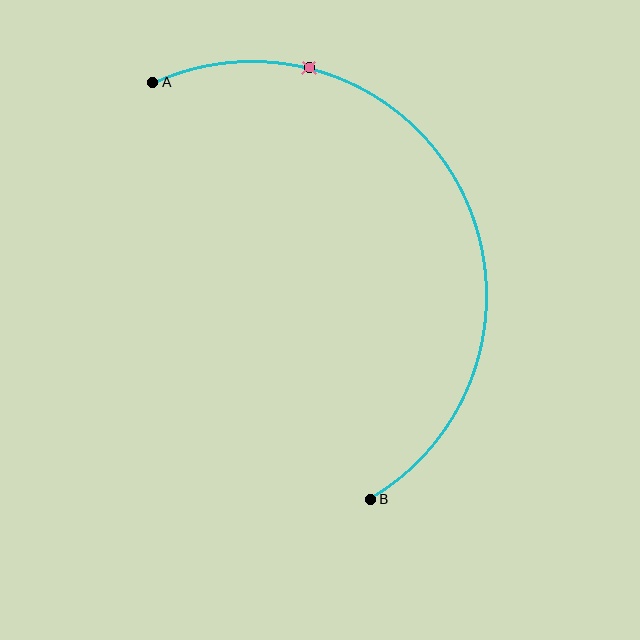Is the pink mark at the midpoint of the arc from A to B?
No. The pink mark lies on the arc but is closer to endpoint A. The arc midpoint would be at the point on the curve equidistant along the arc from both A and B.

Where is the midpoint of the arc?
The arc midpoint is the point on the curve farthest from the straight line joining A and B. It sits to the right of that line.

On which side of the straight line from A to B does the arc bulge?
The arc bulges to the right of the straight line connecting A and B.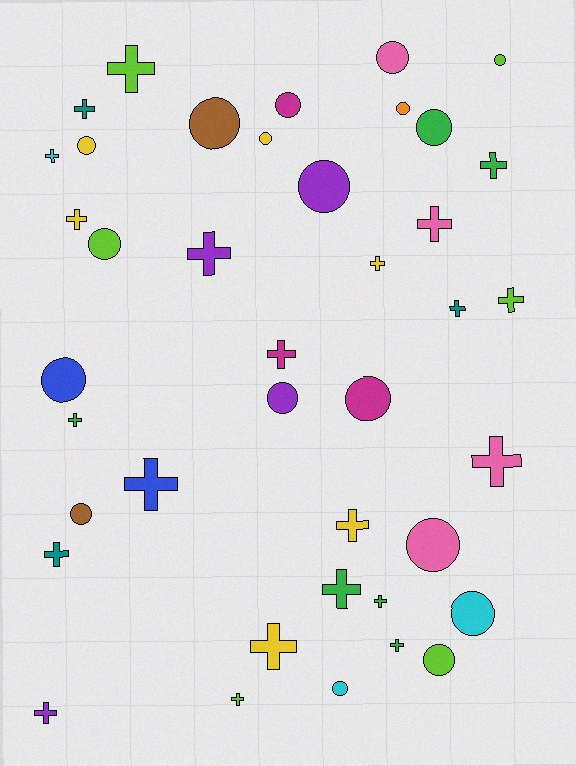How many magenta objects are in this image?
There are 3 magenta objects.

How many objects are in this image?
There are 40 objects.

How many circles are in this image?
There are 18 circles.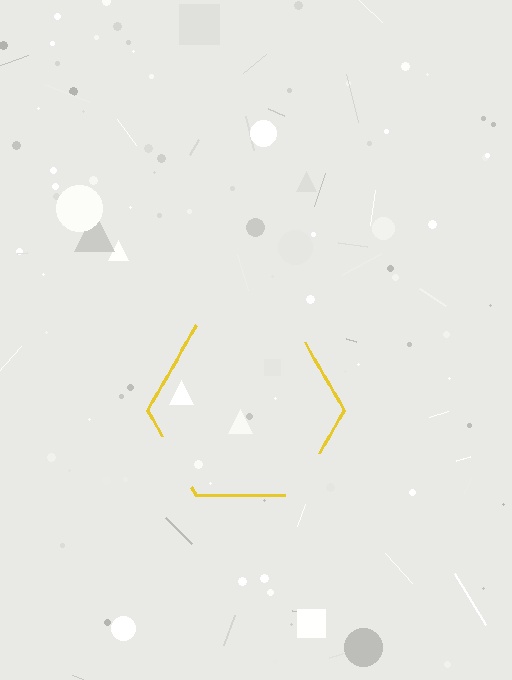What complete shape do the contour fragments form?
The contour fragments form a hexagon.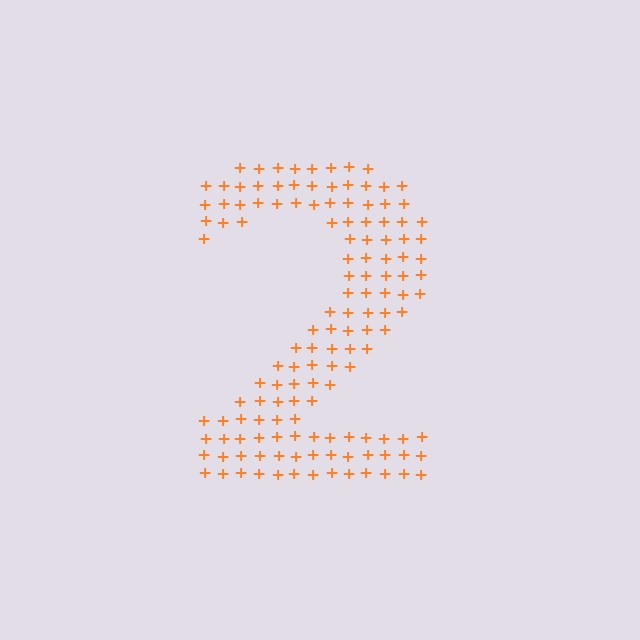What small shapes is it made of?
It is made of small plus signs.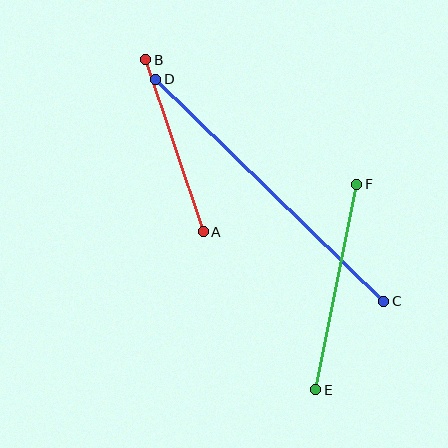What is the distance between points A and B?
The distance is approximately 181 pixels.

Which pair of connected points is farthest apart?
Points C and D are farthest apart.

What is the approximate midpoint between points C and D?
The midpoint is at approximately (270, 190) pixels.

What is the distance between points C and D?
The distance is approximately 318 pixels.